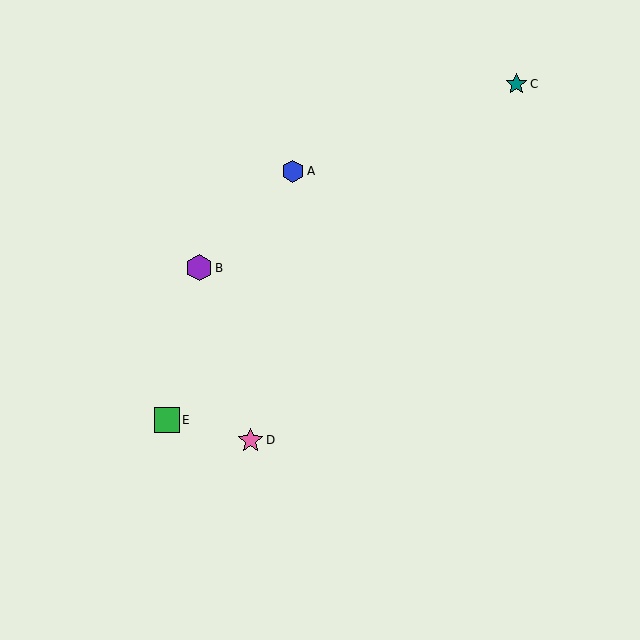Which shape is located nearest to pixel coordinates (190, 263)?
The purple hexagon (labeled B) at (199, 268) is nearest to that location.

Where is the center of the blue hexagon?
The center of the blue hexagon is at (293, 171).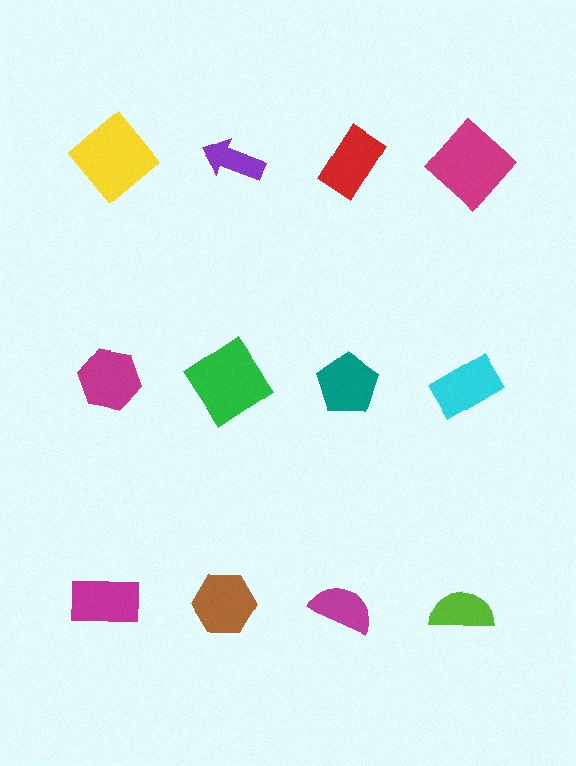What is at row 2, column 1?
A magenta hexagon.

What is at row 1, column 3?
A red rectangle.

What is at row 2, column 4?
A cyan rectangle.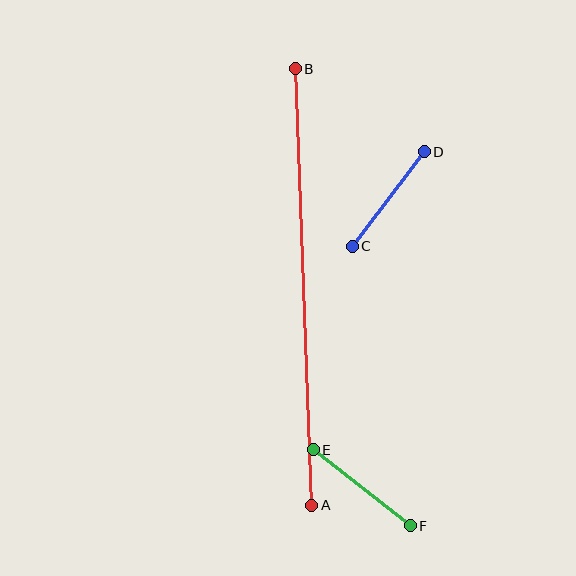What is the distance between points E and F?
The distance is approximately 123 pixels.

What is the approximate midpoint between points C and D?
The midpoint is at approximately (388, 199) pixels.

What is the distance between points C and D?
The distance is approximately 119 pixels.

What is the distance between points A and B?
The distance is approximately 437 pixels.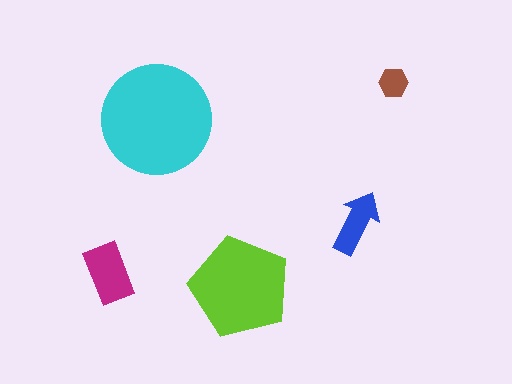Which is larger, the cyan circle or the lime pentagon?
The cyan circle.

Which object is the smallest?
The brown hexagon.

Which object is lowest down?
The lime pentagon is bottommost.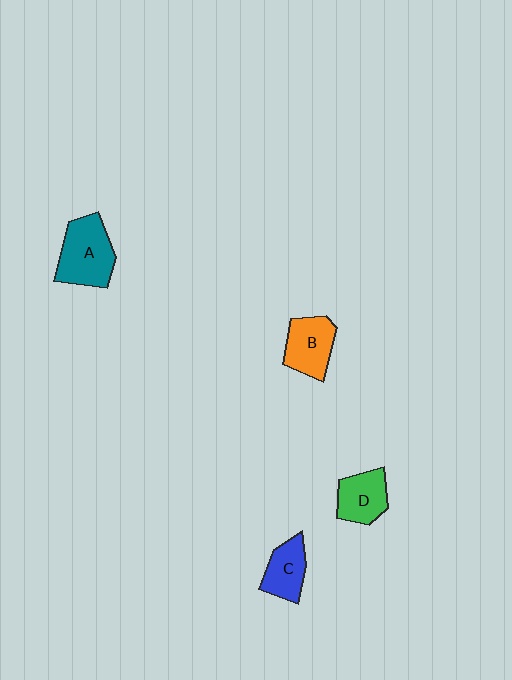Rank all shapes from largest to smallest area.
From largest to smallest: A (teal), B (orange), D (green), C (blue).